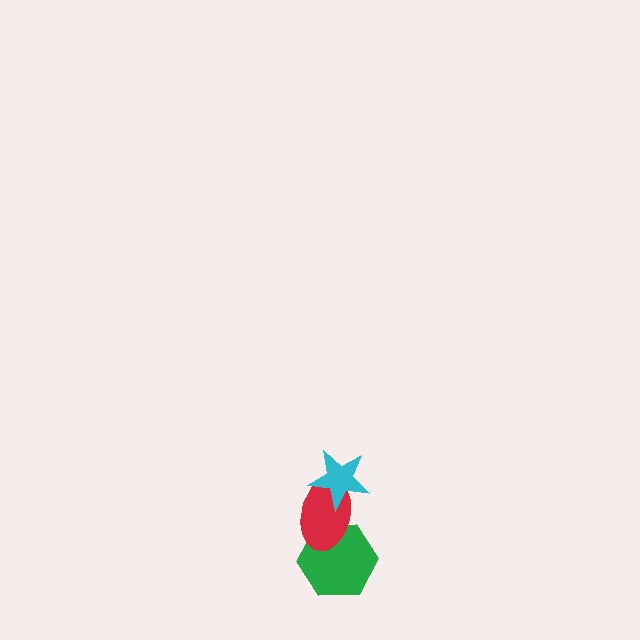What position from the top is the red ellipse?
The red ellipse is 2nd from the top.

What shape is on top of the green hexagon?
The red ellipse is on top of the green hexagon.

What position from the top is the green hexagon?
The green hexagon is 3rd from the top.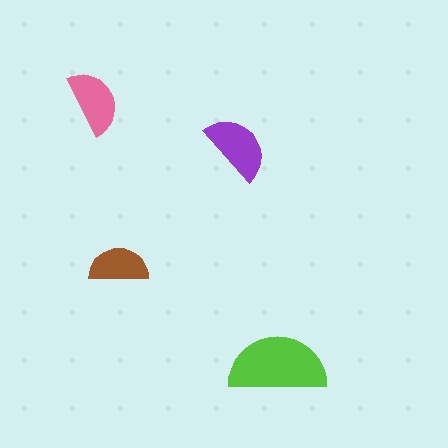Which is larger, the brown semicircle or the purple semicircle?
The purple one.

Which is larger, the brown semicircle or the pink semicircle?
The pink one.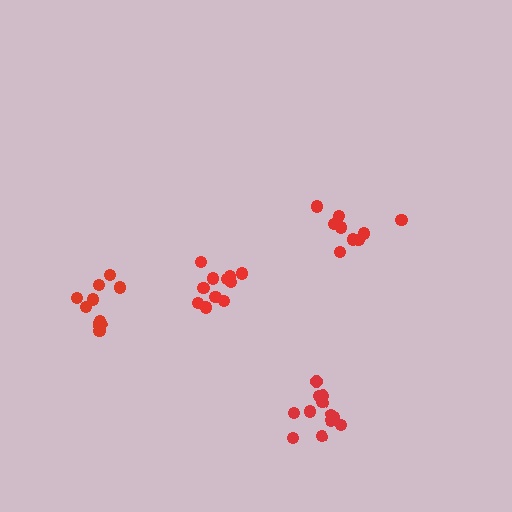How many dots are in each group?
Group 1: 9 dots, Group 2: 10 dots, Group 3: 12 dots, Group 4: 11 dots (42 total).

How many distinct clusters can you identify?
There are 4 distinct clusters.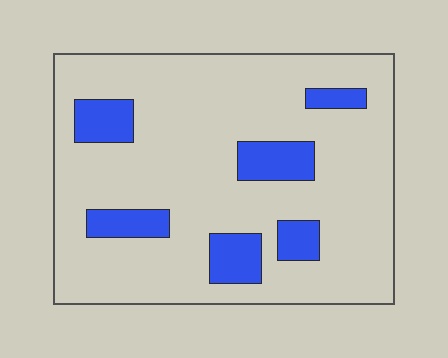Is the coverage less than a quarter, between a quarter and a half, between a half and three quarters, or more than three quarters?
Less than a quarter.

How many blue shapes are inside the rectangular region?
6.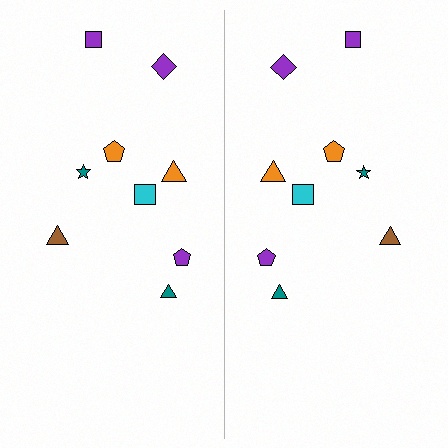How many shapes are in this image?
There are 18 shapes in this image.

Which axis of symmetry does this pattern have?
The pattern has a vertical axis of symmetry running through the center of the image.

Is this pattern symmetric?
Yes, this pattern has bilateral (reflection) symmetry.